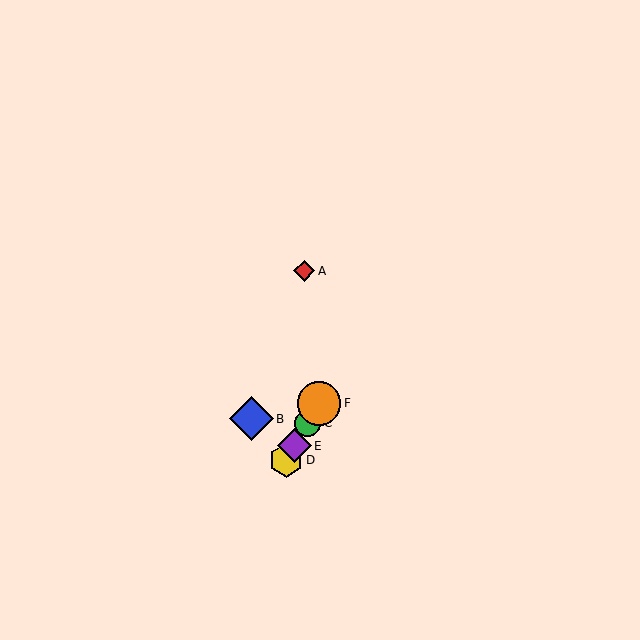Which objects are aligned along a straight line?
Objects C, D, E, F are aligned along a straight line.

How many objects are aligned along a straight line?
4 objects (C, D, E, F) are aligned along a straight line.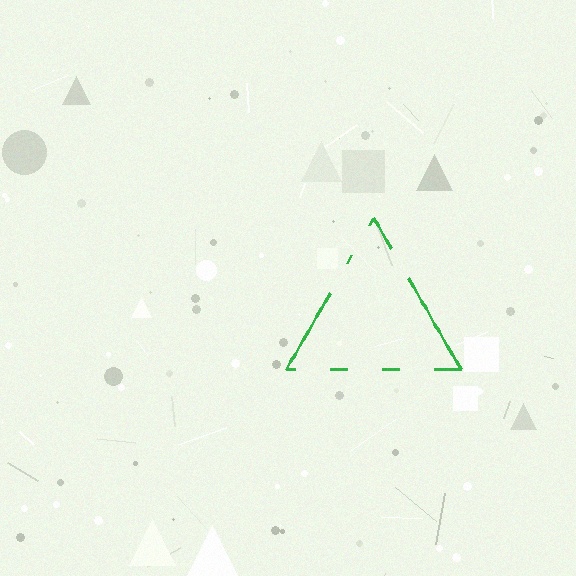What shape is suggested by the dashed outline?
The dashed outline suggests a triangle.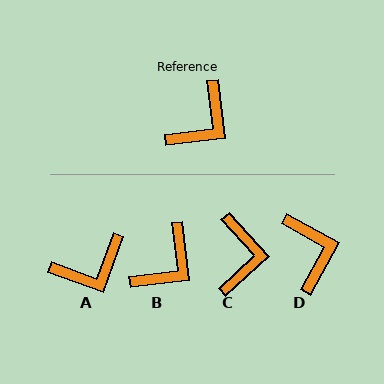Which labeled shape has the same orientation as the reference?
B.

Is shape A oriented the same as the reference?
No, it is off by about 27 degrees.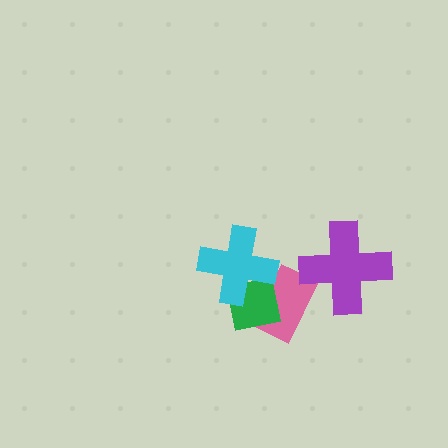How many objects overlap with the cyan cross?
2 objects overlap with the cyan cross.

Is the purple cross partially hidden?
No, no other shape covers it.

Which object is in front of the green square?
The cyan cross is in front of the green square.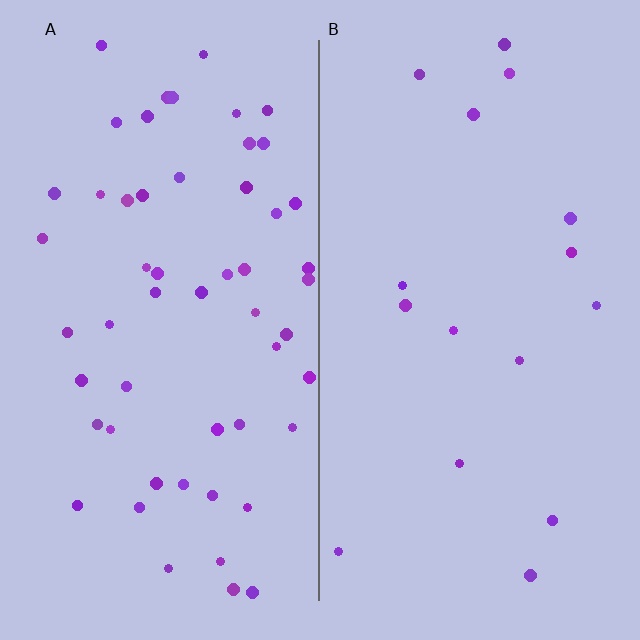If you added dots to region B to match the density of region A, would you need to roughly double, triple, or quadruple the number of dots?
Approximately triple.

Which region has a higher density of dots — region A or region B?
A (the left).